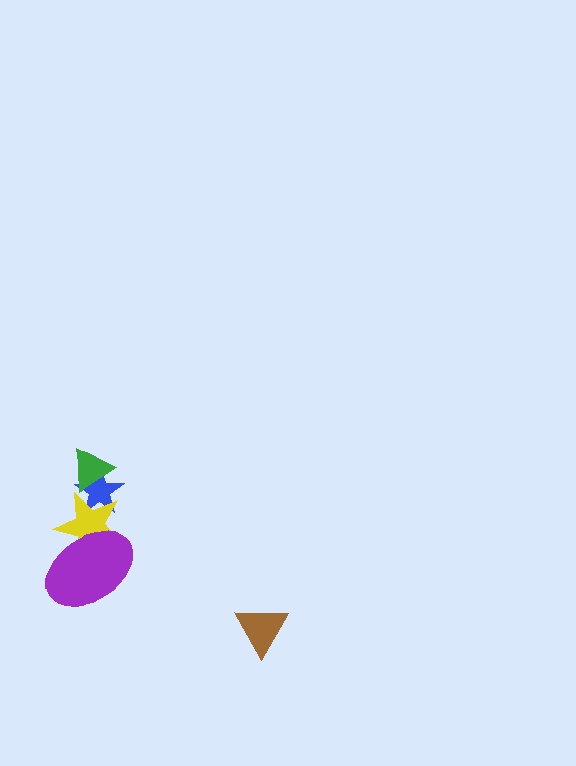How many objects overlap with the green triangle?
2 objects overlap with the green triangle.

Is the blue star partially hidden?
Yes, it is partially covered by another shape.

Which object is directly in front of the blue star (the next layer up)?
The green triangle is directly in front of the blue star.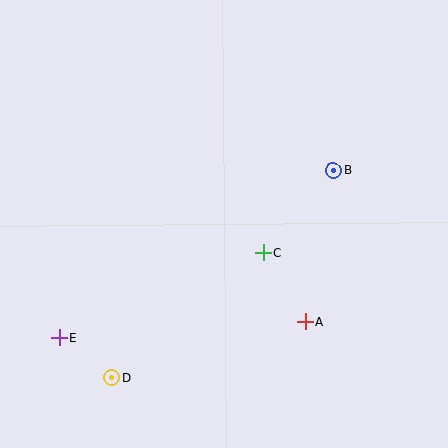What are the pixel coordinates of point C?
Point C is at (263, 252).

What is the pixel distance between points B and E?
The distance between B and E is 322 pixels.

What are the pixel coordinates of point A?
Point A is at (305, 322).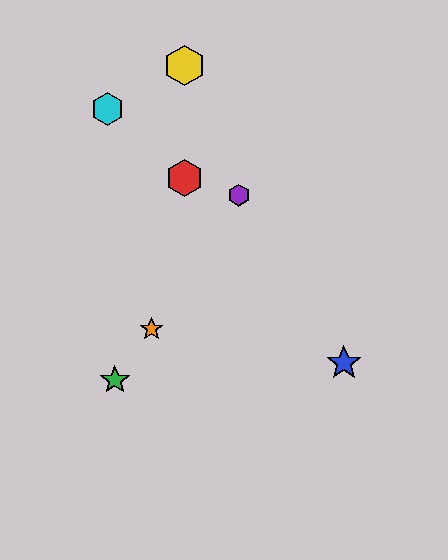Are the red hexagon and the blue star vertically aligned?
No, the red hexagon is at x≈185 and the blue star is at x≈344.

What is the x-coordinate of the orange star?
The orange star is at x≈152.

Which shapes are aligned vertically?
The red hexagon, the yellow hexagon are aligned vertically.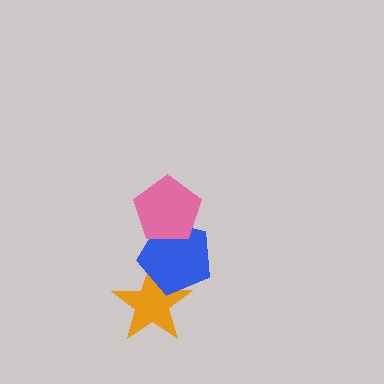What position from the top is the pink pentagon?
The pink pentagon is 1st from the top.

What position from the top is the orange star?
The orange star is 3rd from the top.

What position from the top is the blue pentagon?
The blue pentagon is 2nd from the top.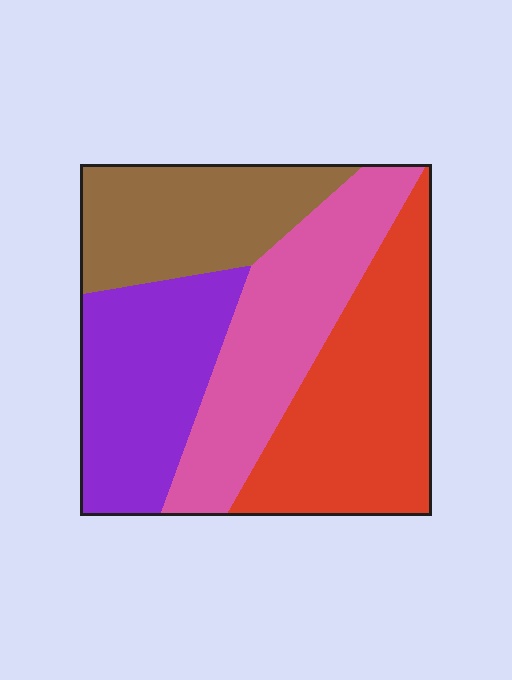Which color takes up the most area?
Red, at roughly 30%.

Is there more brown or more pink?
Pink.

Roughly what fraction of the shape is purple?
Purple covers 23% of the shape.